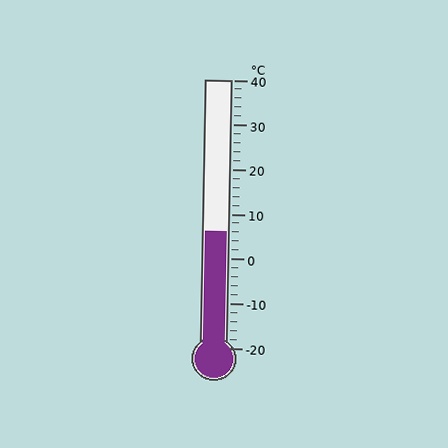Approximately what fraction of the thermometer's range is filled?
The thermometer is filled to approximately 45% of its range.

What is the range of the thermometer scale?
The thermometer scale ranges from -20°C to 40°C.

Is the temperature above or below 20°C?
The temperature is below 20°C.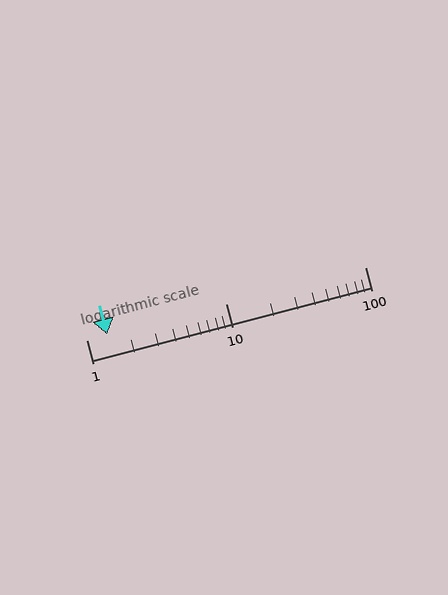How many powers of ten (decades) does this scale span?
The scale spans 2 decades, from 1 to 100.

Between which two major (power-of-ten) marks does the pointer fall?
The pointer is between 1 and 10.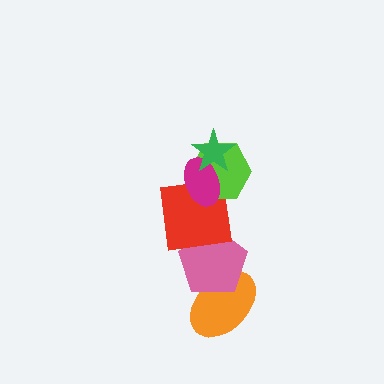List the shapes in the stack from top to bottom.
From top to bottom: the green star, the magenta ellipse, the lime hexagon, the red square, the pink pentagon, the orange ellipse.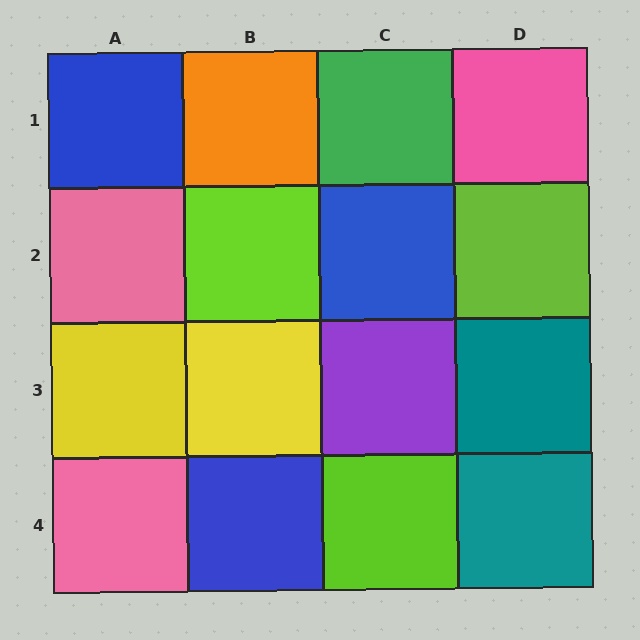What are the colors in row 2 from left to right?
Pink, lime, blue, lime.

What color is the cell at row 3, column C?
Purple.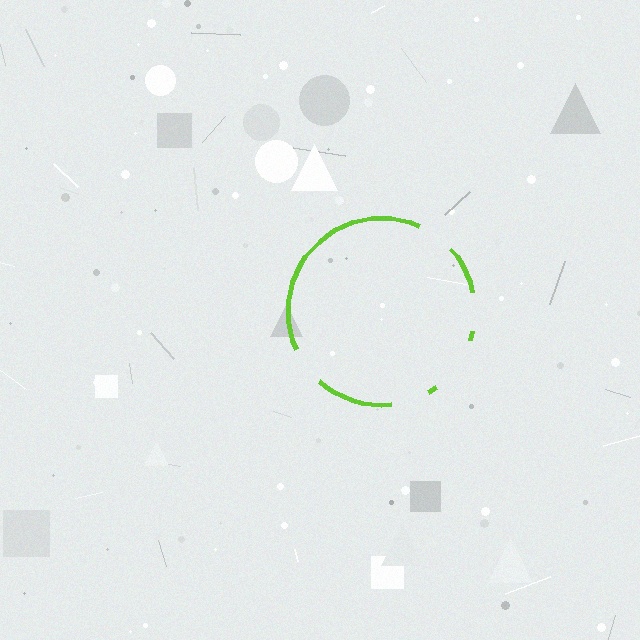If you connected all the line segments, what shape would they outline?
They would outline a circle.